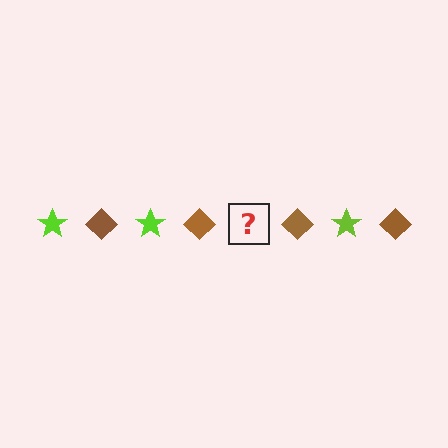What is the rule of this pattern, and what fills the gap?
The rule is that the pattern alternates between lime star and brown diamond. The gap should be filled with a lime star.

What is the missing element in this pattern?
The missing element is a lime star.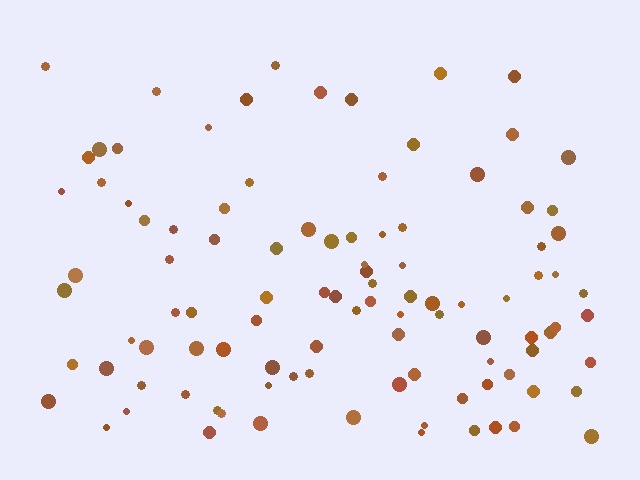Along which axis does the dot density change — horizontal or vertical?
Vertical.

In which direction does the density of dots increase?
From top to bottom, with the bottom side densest.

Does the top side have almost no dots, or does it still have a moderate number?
Still a moderate number, just noticeably fewer than the bottom.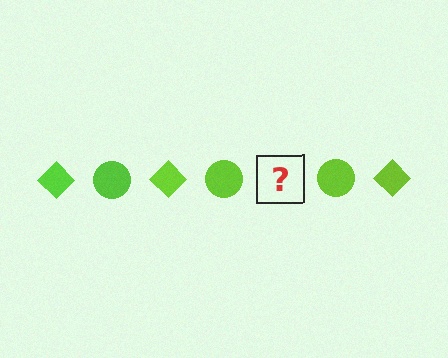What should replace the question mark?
The question mark should be replaced with a lime diamond.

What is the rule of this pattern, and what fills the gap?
The rule is that the pattern cycles through diamond, circle shapes in lime. The gap should be filled with a lime diamond.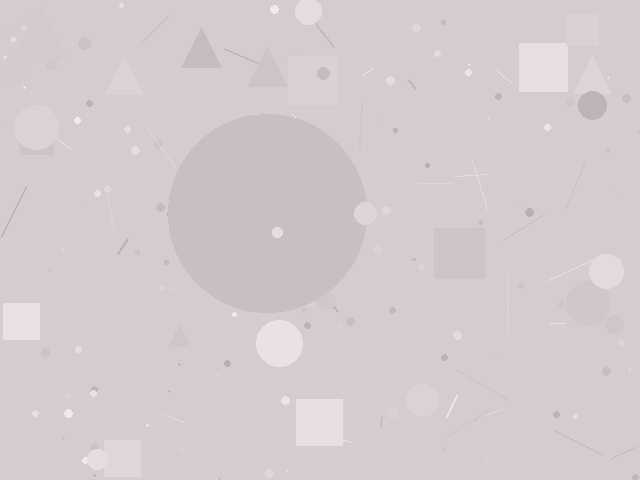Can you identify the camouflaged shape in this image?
The camouflaged shape is a circle.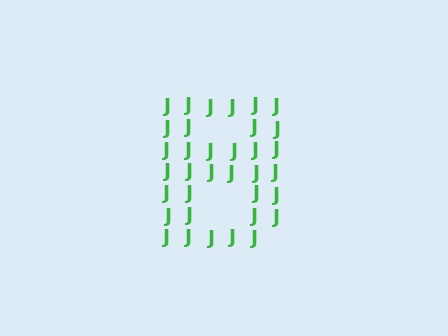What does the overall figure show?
The overall figure shows the letter B.